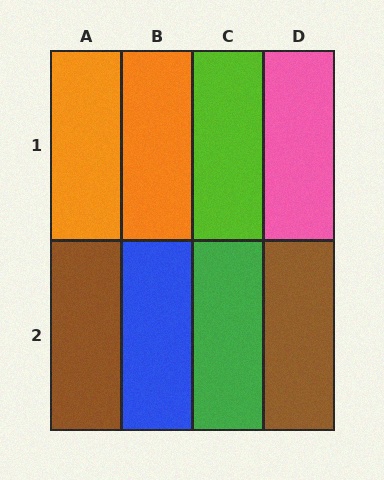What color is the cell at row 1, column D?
Pink.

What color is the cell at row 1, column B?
Orange.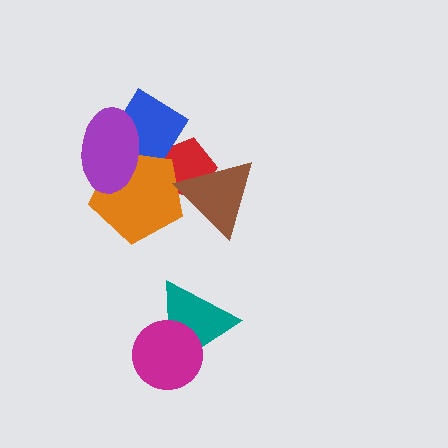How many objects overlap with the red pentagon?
3 objects overlap with the red pentagon.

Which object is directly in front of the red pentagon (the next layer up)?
The blue rectangle is directly in front of the red pentagon.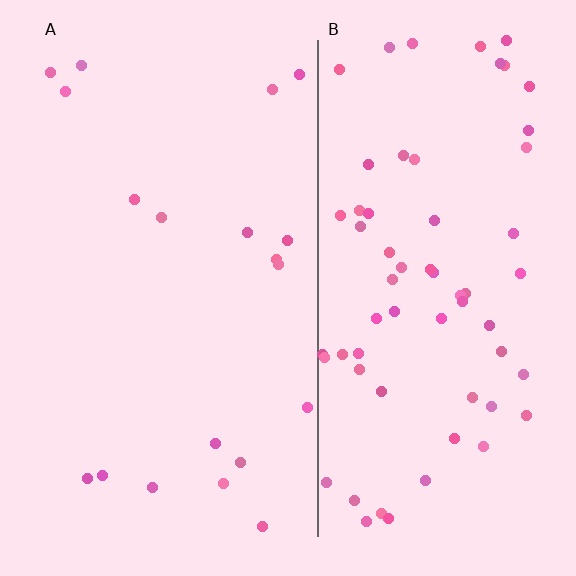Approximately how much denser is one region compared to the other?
Approximately 3.4× — region B over region A.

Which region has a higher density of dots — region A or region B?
B (the right).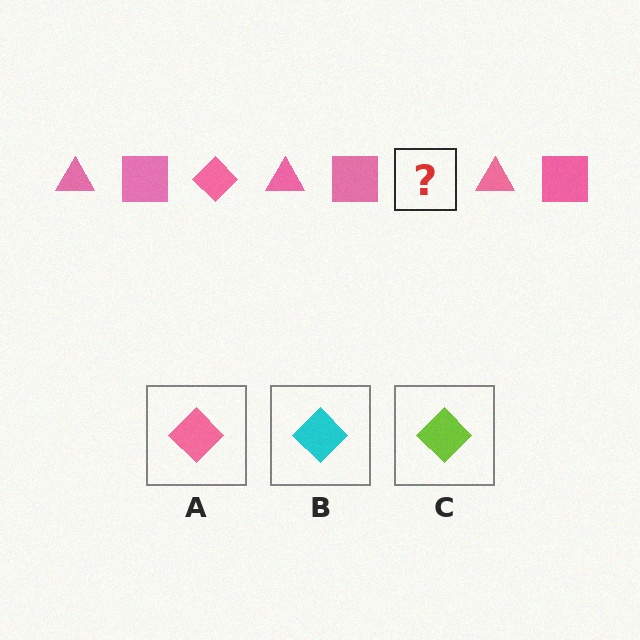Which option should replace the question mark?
Option A.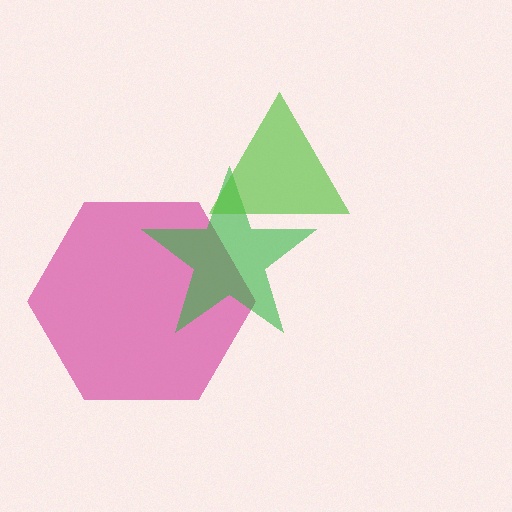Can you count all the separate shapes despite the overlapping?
Yes, there are 3 separate shapes.